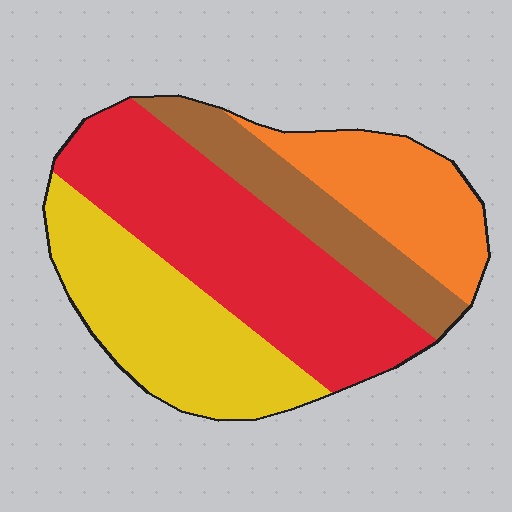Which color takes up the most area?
Red, at roughly 40%.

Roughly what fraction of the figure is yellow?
Yellow covers roughly 30% of the figure.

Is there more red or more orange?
Red.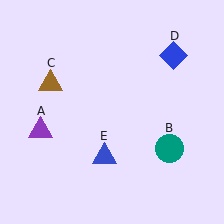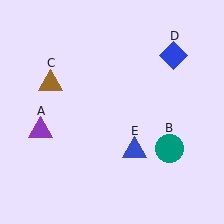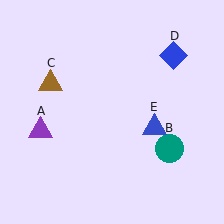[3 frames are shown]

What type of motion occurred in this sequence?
The blue triangle (object E) rotated counterclockwise around the center of the scene.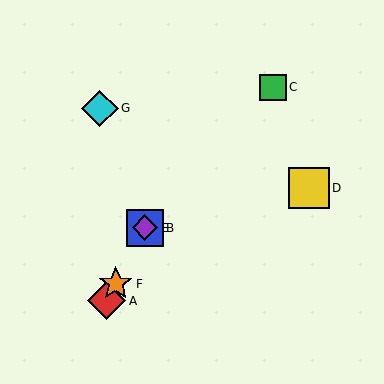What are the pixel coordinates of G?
Object G is at (100, 108).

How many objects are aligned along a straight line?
4 objects (A, B, E, F) are aligned along a straight line.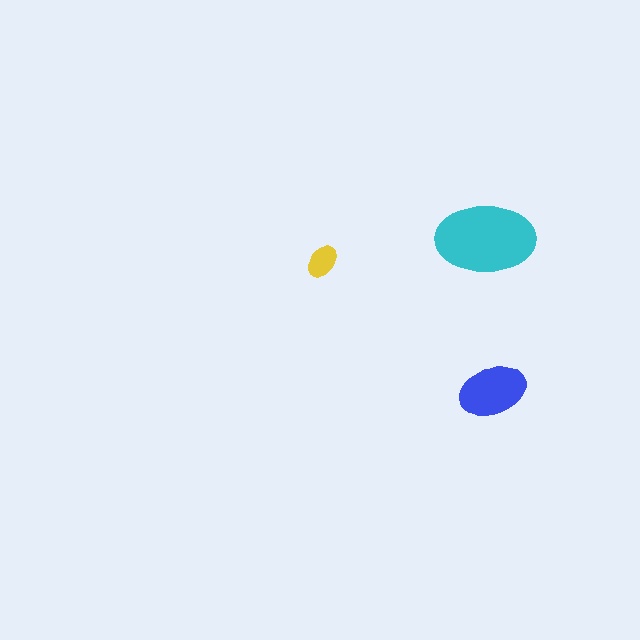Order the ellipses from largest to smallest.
the cyan one, the blue one, the yellow one.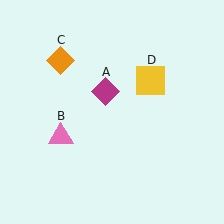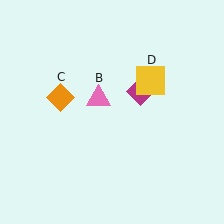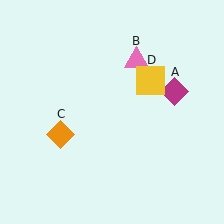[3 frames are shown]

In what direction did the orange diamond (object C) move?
The orange diamond (object C) moved down.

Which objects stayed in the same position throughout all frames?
Yellow square (object D) remained stationary.